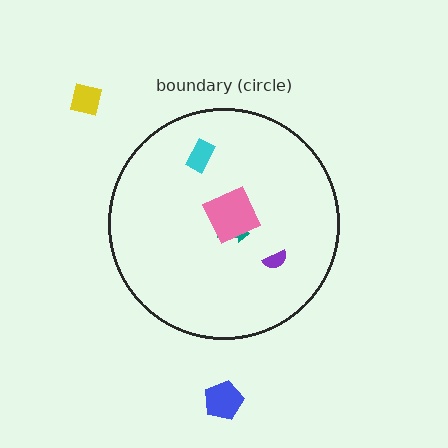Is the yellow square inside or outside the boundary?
Outside.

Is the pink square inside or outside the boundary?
Inside.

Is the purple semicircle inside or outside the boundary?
Inside.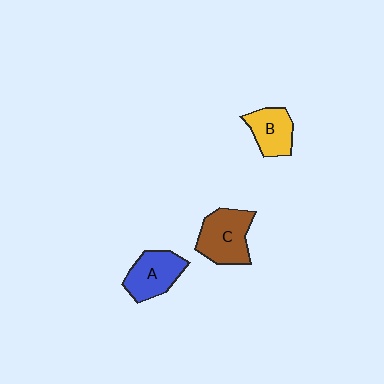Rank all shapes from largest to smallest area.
From largest to smallest: C (brown), A (blue), B (yellow).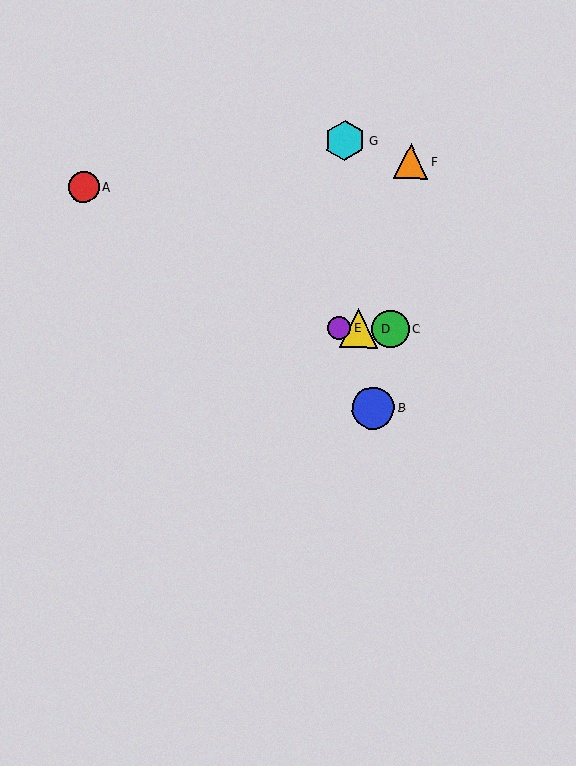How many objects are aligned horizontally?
3 objects (C, D, E) are aligned horizontally.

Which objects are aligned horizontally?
Objects C, D, E are aligned horizontally.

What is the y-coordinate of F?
Object F is at y≈161.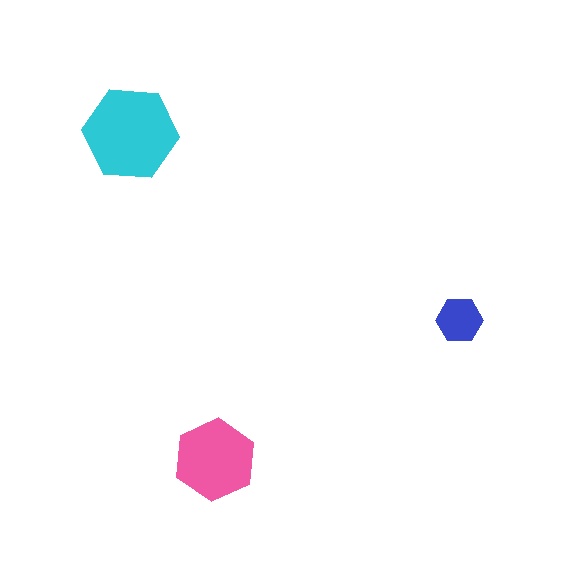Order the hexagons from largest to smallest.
the cyan one, the pink one, the blue one.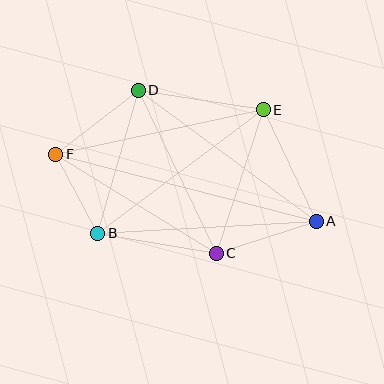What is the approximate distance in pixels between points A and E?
The distance between A and E is approximately 124 pixels.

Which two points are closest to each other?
Points B and F are closest to each other.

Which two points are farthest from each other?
Points A and F are farthest from each other.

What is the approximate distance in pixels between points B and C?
The distance between B and C is approximately 120 pixels.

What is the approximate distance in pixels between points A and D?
The distance between A and D is approximately 221 pixels.